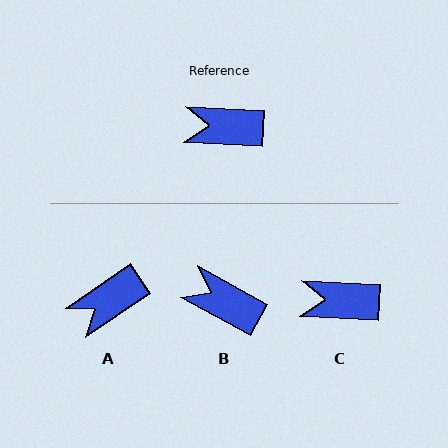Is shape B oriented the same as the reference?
No, it is off by about 26 degrees.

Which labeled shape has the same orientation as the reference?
C.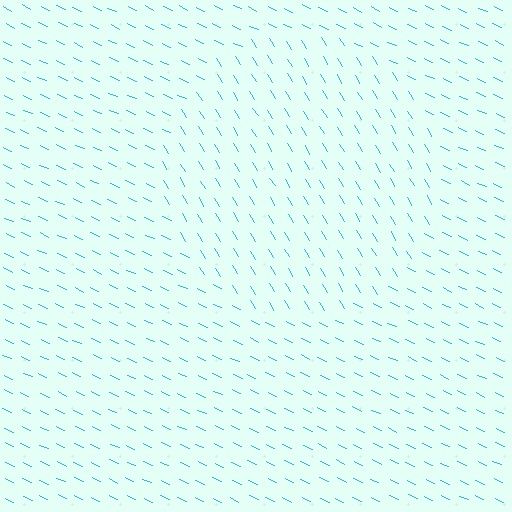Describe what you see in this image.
The image is filled with small cyan line segments. A circle region in the image has lines oriented differently from the surrounding lines, creating a visible texture boundary.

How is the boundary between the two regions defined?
The boundary is defined purely by a change in line orientation (approximately 34 degrees difference). All lines are the same color and thickness.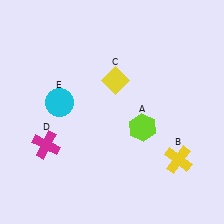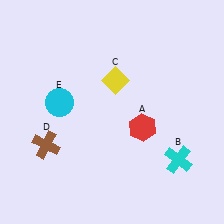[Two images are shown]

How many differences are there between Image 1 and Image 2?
There are 3 differences between the two images.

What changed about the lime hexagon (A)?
In Image 1, A is lime. In Image 2, it changed to red.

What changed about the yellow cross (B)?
In Image 1, B is yellow. In Image 2, it changed to cyan.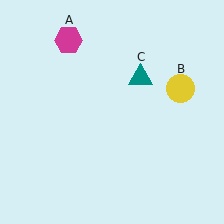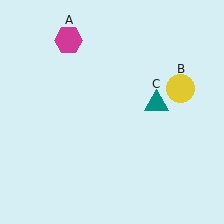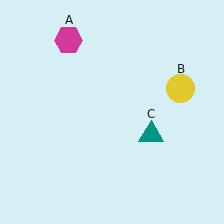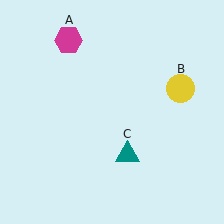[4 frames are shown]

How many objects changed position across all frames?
1 object changed position: teal triangle (object C).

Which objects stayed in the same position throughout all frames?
Magenta hexagon (object A) and yellow circle (object B) remained stationary.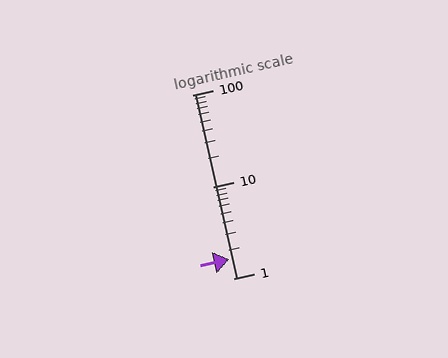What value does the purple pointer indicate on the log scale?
The pointer indicates approximately 1.6.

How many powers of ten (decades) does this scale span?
The scale spans 2 decades, from 1 to 100.